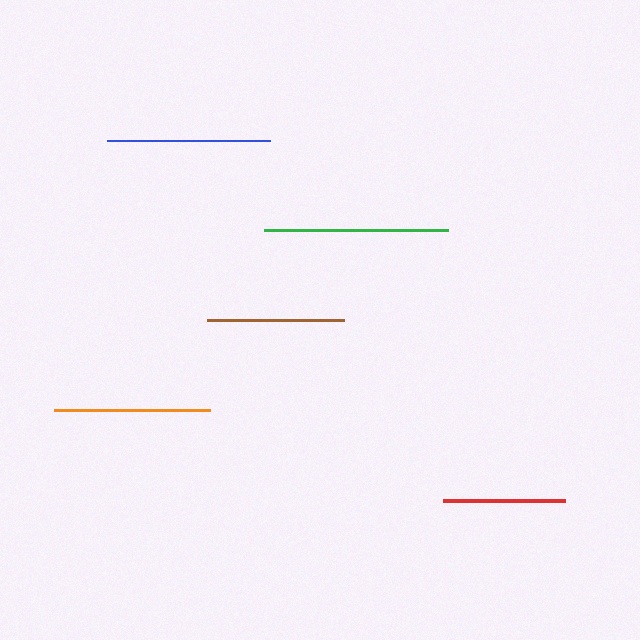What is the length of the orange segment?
The orange segment is approximately 156 pixels long.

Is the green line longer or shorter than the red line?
The green line is longer than the red line.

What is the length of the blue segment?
The blue segment is approximately 163 pixels long.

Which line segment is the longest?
The green line is the longest at approximately 184 pixels.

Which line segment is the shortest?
The red line is the shortest at approximately 122 pixels.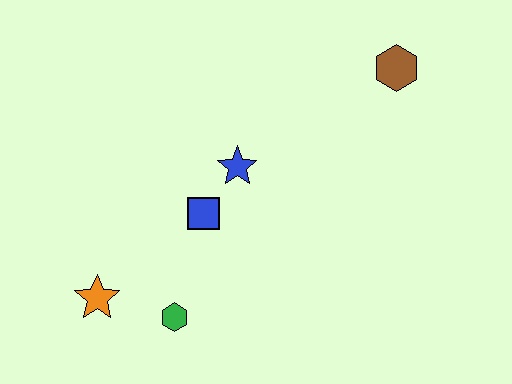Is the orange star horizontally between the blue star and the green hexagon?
No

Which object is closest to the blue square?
The blue star is closest to the blue square.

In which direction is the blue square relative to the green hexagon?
The blue square is above the green hexagon.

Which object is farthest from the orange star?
The brown hexagon is farthest from the orange star.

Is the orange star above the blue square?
No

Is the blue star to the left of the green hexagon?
No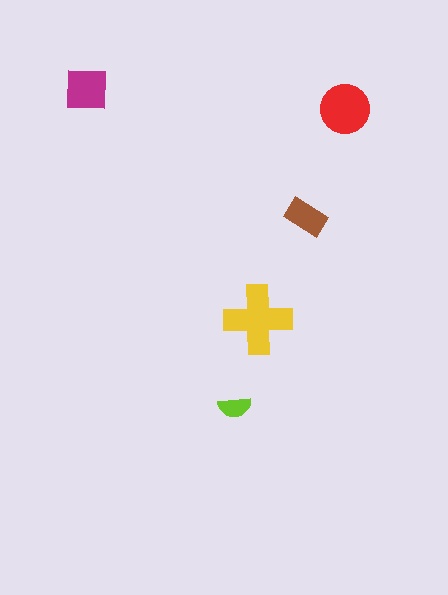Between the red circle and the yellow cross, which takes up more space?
The yellow cross.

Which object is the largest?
The yellow cross.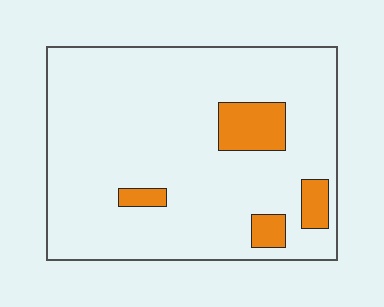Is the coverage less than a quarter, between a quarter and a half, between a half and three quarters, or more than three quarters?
Less than a quarter.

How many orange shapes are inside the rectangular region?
4.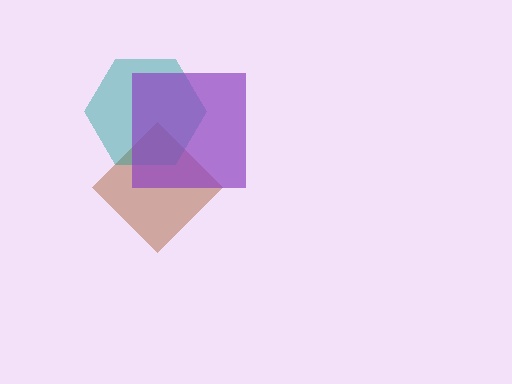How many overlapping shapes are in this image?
There are 3 overlapping shapes in the image.